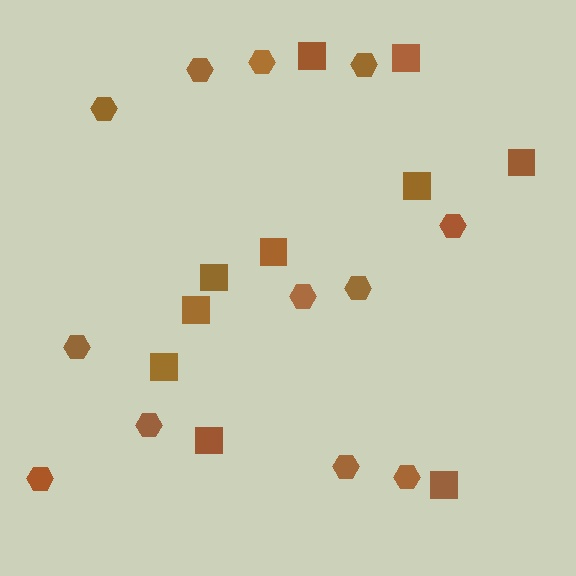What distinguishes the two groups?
There are 2 groups: one group of squares (10) and one group of hexagons (12).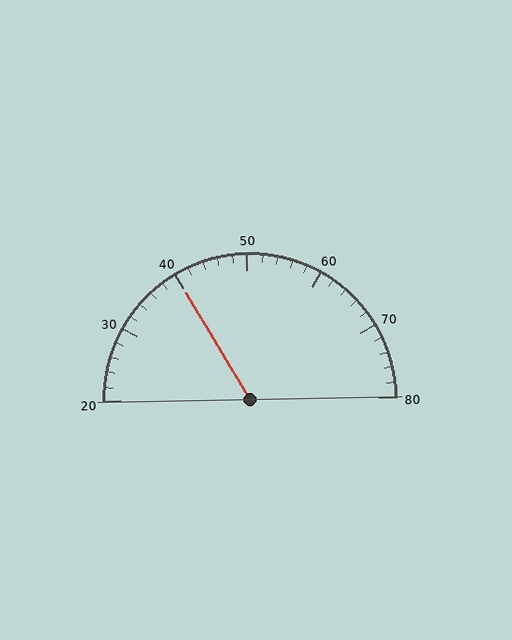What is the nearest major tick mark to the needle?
The nearest major tick mark is 40.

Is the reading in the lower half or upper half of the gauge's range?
The reading is in the lower half of the range (20 to 80).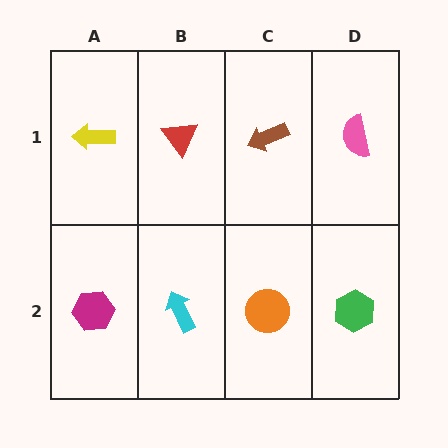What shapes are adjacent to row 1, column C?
An orange circle (row 2, column C), a red triangle (row 1, column B), a pink semicircle (row 1, column D).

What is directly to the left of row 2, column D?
An orange circle.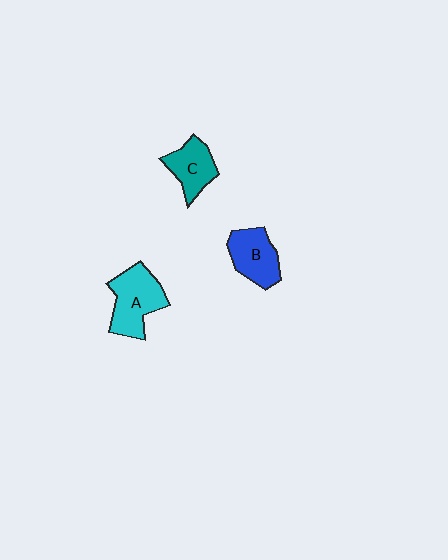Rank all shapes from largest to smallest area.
From largest to smallest: A (cyan), B (blue), C (teal).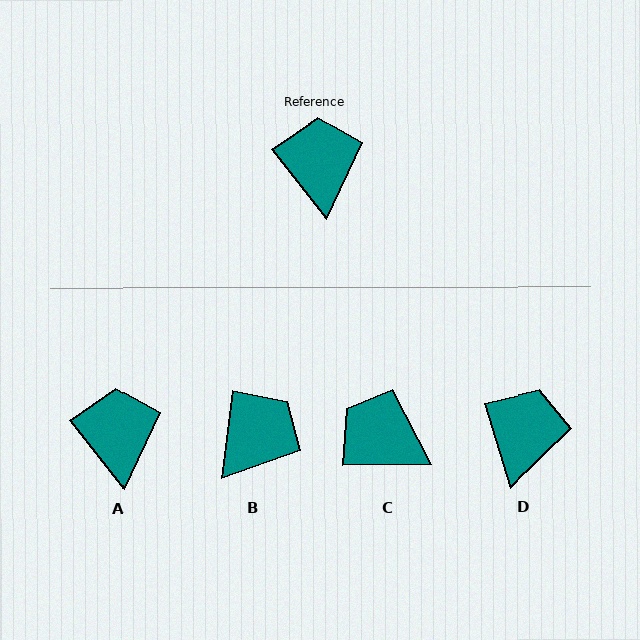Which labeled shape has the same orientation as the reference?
A.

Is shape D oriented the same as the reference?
No, it is off by about 21 degrees.